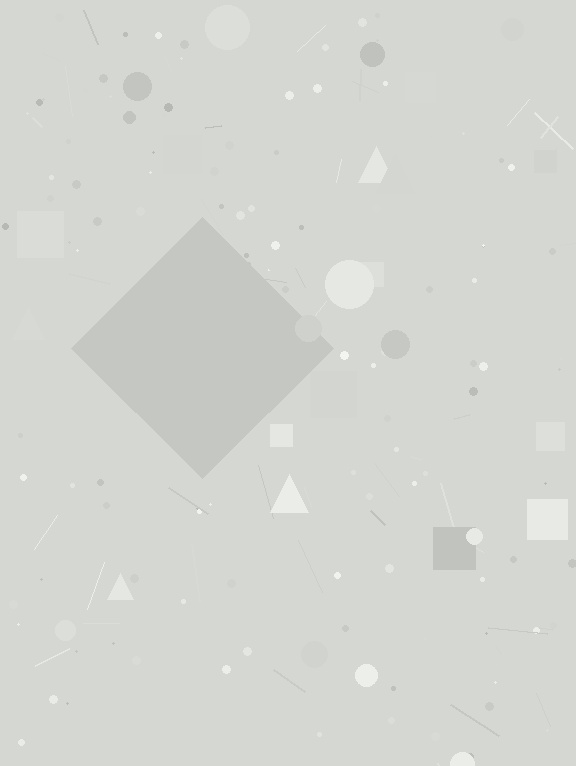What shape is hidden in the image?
A diamond is hidden in the image.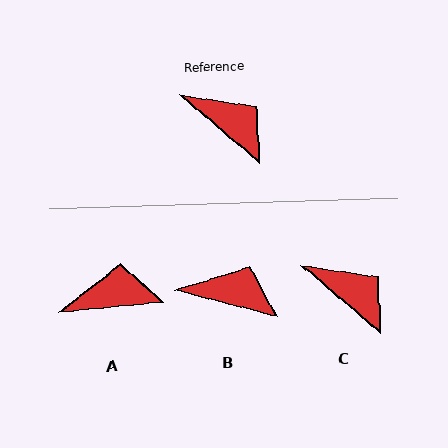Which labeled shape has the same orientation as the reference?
C.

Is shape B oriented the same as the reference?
No, it is off by about 26 degrees.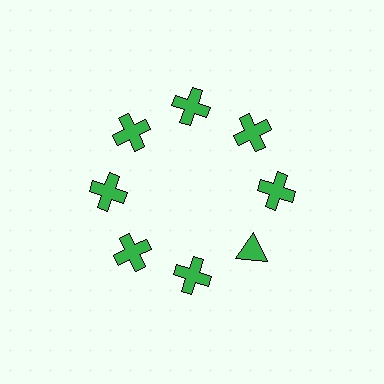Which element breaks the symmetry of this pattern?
The green triangle at roughly the 4 o'clock position breaks the symmetry. All other shapes are green crosses.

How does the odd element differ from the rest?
It has a different shape: triangle instead of cross.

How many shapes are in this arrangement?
There are 8 shapes arranged in a ring pattern.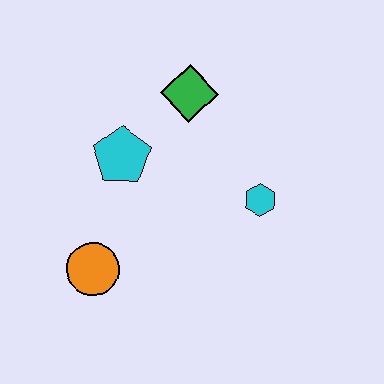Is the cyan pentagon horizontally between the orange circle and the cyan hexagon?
Yes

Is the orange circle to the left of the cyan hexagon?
Yes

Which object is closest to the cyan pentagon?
The green diamond is closest to the cyan pentagon.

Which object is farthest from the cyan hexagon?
The orange circle is farthest from the cyan hexagon.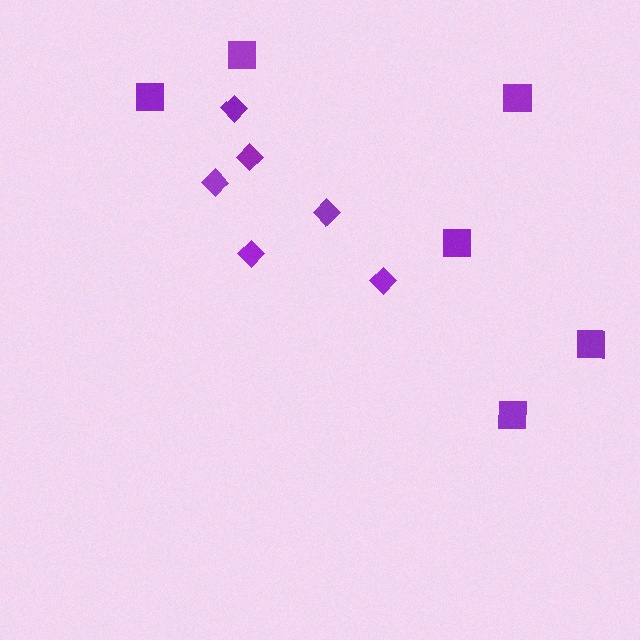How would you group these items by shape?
There are 2 groups: one group of squares (6) and one group of diamonds (6).